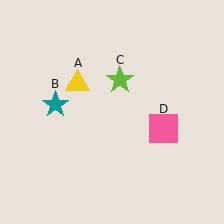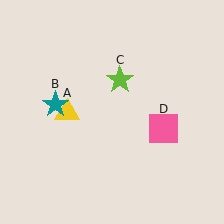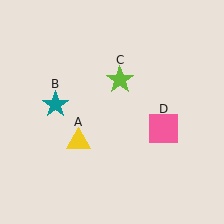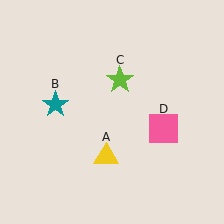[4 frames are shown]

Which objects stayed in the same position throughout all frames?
Teal star (object B) and lime star (object C) and pink square (object D) remained stationary.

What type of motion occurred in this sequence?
The yellow triangle (object A) rotated counterclockwise around the center of the scene.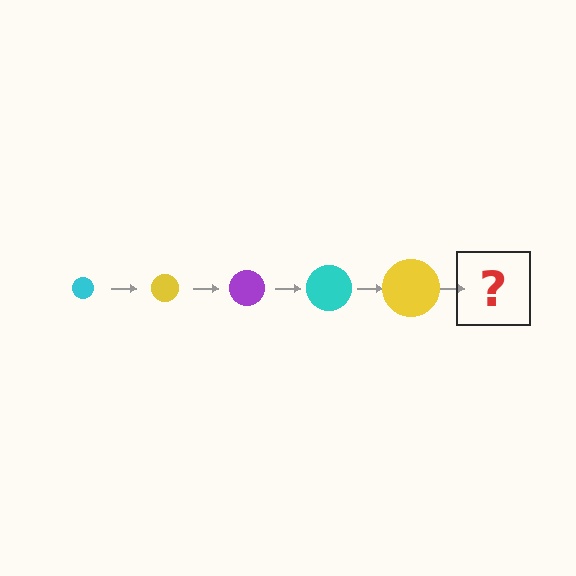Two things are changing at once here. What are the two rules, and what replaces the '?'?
The two rules are that the circle grows larger each step and the color cycles through cyan, yellow, and purple. The '?' should be a purple circle, larger than the previous one.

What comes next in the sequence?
The next element should be a purple circle, larger than the previous one.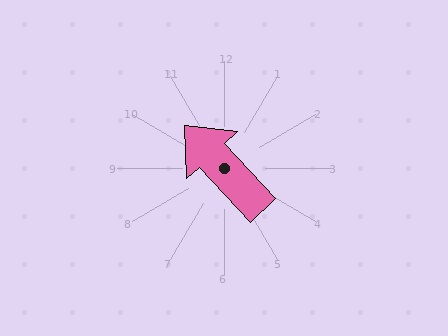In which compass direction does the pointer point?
Northwest.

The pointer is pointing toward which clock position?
Roughly 11 o'clock.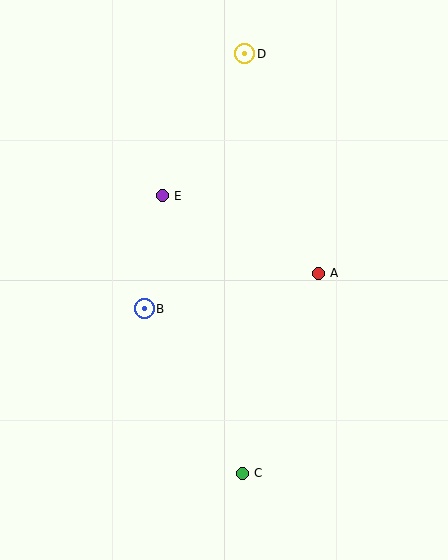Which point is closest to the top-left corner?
Point D is closest to the top-left corner.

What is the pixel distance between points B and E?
The distance between B and E is 114 pixels.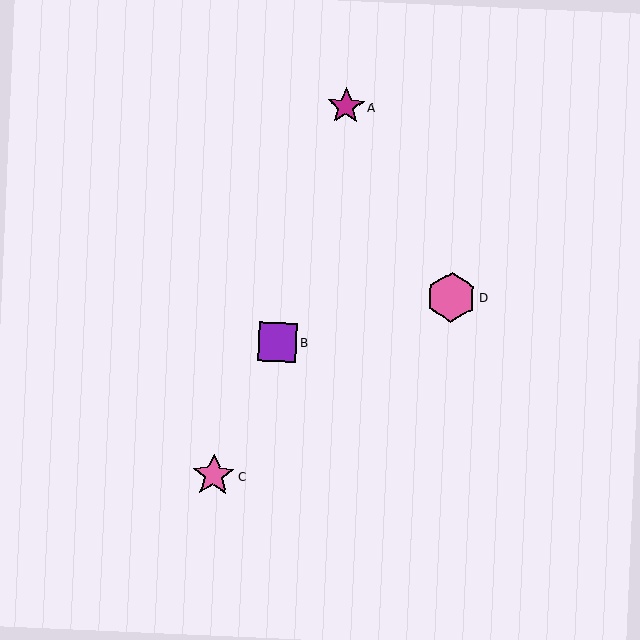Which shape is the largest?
The pink hexagon (labeled D) is the largest.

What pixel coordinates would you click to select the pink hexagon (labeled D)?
Click at (451, 297) to select the pink hexagon D.